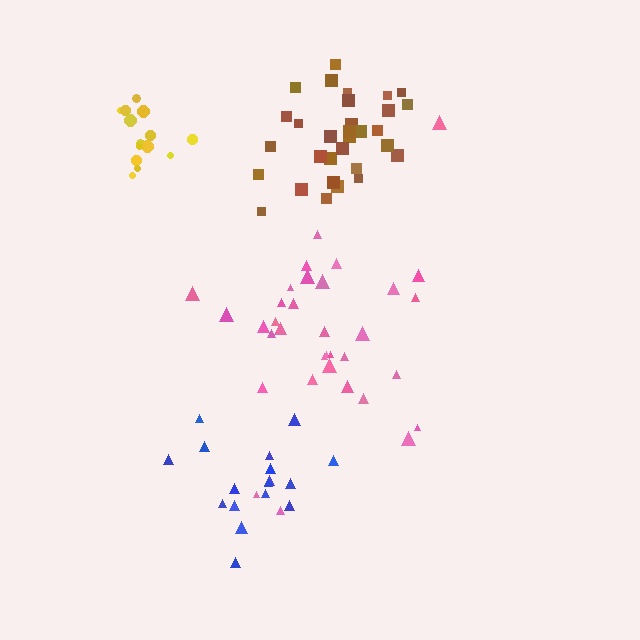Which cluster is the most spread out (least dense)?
Blue.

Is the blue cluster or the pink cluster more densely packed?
Pink.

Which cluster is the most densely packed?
Yellow.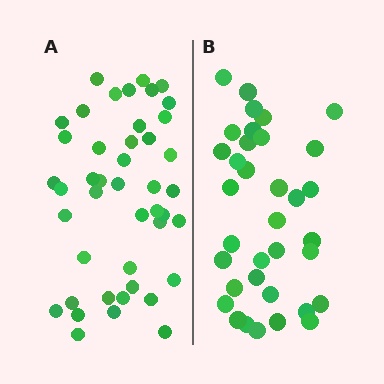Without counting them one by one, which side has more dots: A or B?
Region A (the left region) has more dots.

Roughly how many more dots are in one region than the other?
Region A has roughly 8 or so more dots than region B.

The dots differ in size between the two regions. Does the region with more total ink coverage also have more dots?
No. Region B has more total ink coverage because its dots are larger, but region A actually contains more individual dots. Total area can be misleading — the number of items is what matters here.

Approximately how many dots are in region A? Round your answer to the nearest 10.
About 40 dots. (The exact count is 44, which rounds to 40.)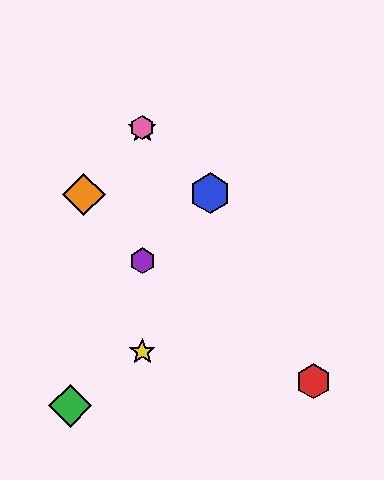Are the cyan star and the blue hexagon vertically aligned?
No, the cyan star is at x≈142 and the blue hexagon is at x≈210.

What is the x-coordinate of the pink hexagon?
The pink hexagon is at x≈142.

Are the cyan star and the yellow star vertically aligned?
Yes, both are at x≈142.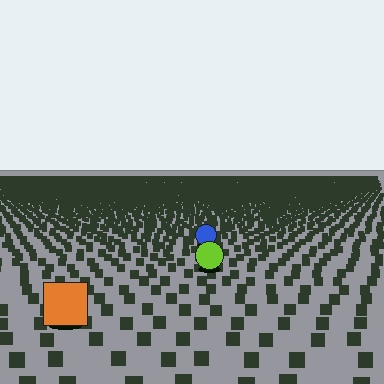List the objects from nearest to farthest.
From nearest to farthest: the orange square, the lime circle, the blue circle.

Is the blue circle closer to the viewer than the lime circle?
No. The lime circle is closer — you can tell from the texture gradient: the ground texture is coarser near it.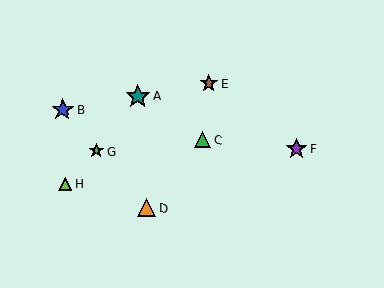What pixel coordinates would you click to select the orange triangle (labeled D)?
Click at (147, 208) to select the orange triangle D.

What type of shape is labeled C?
Shape C is a green triangle.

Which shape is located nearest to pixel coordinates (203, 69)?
The brown star (labeled E) at (209, 84) is nearest to that location.